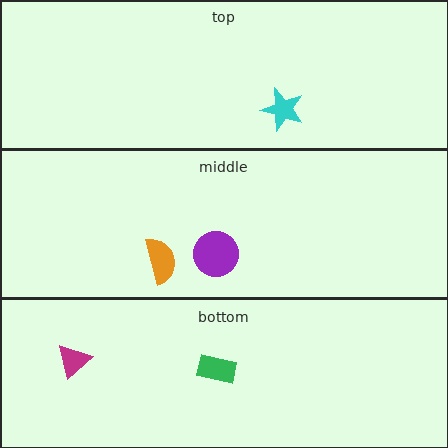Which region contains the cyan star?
The top region.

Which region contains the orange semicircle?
The middle region.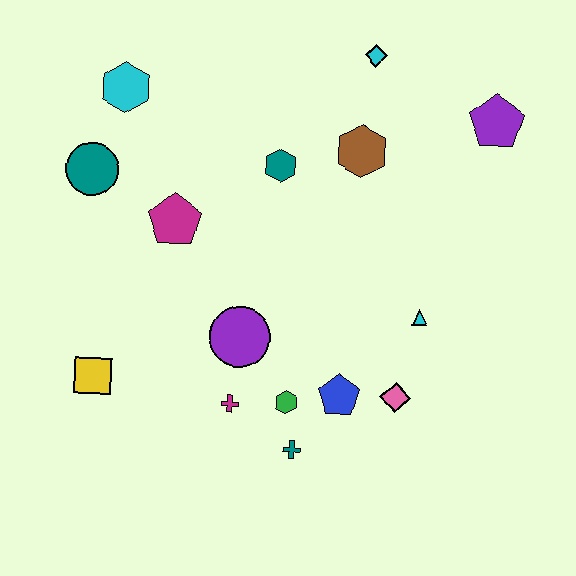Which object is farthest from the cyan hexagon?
The pink diamond is farthest from the cyan hexagon.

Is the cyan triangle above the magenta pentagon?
No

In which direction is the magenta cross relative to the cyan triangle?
The magenta cross is to the left of the cyan triangle.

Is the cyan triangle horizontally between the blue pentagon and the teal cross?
No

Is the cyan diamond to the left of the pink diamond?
Yes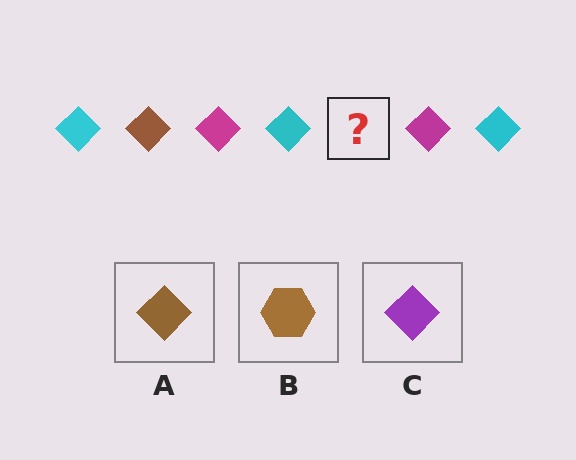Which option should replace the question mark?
Option A.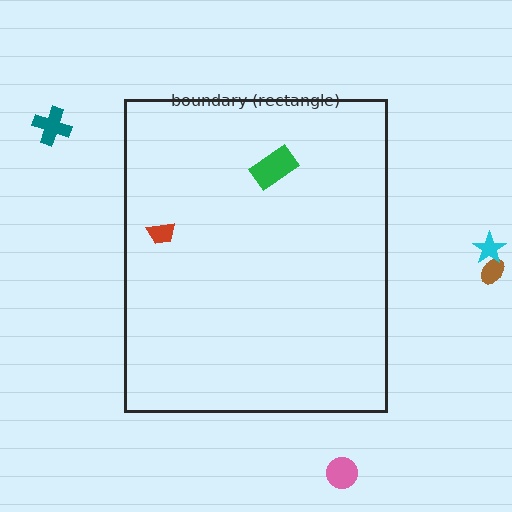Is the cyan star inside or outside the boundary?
Outside.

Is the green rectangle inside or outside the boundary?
Inside.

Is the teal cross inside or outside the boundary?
Outside.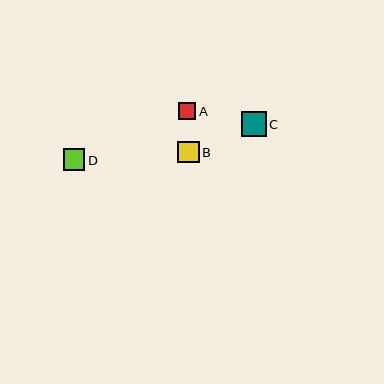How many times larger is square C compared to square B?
Square C is approximately 1.1 times the size of square B.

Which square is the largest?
Square C is the largest with a size of approximately 24 pixels.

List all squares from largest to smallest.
From largest to smallest: C, D, B, A.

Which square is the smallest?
Square A is the smallest with a size of approximately 17 pixels.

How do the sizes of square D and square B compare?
Square D and square B are approximately the same size.